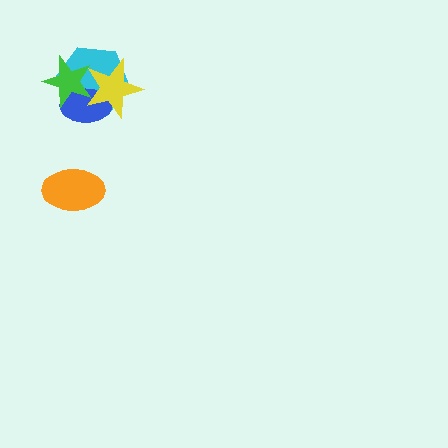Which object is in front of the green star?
The yellow star is in front of the green star.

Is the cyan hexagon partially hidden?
Yes, it is partially covered by another shape.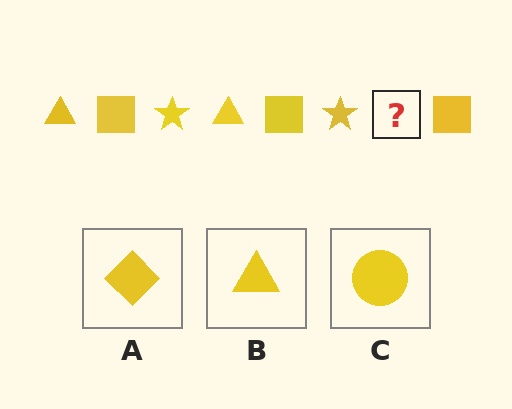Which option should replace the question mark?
Option B.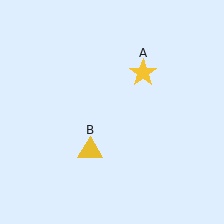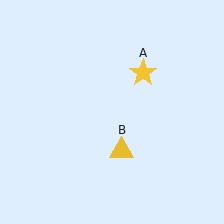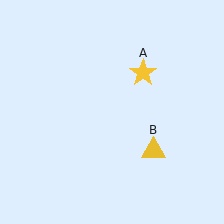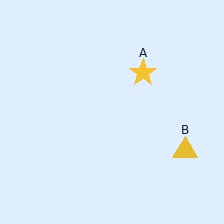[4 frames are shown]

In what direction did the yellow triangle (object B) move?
The yellow triangle (object B) moved right.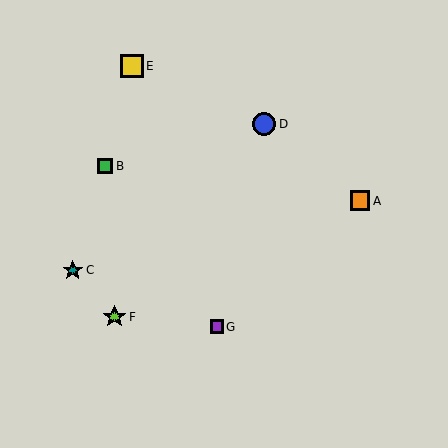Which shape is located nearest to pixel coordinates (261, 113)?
The blue circle (labeled D) at (264, 124) is nearest to that location.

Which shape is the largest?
The yellow square (labeled E) is the largest.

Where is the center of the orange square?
The center of the orange square is at (360, 201).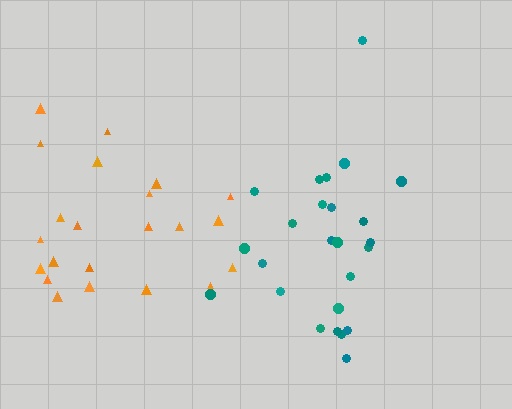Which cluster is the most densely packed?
Teal.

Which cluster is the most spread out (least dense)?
Orange.